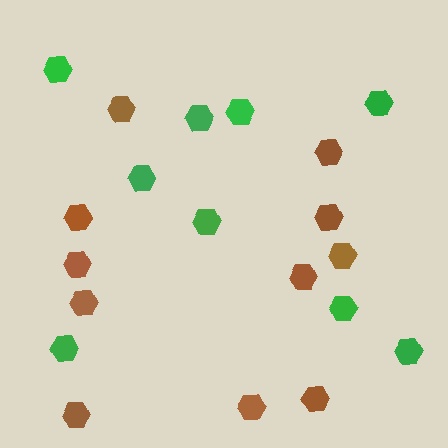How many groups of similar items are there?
There are 2 groups: one group of brown hexagons (11) and one group of green hexagons (9).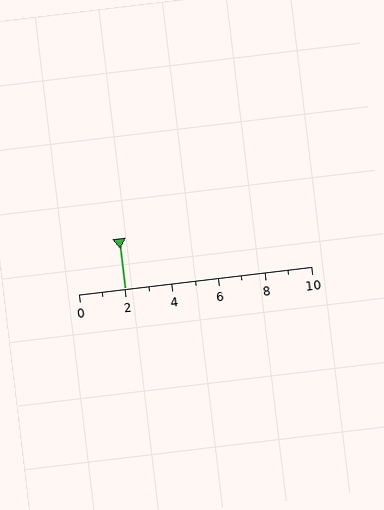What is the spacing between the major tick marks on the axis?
The major ticks are spaced 2 apart.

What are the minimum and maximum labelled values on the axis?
The axis runs from 0 to 10.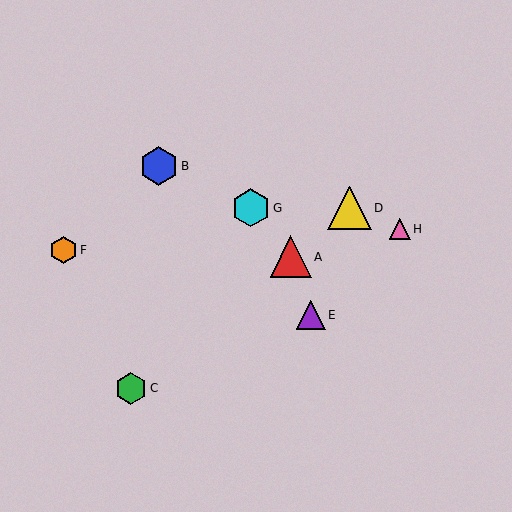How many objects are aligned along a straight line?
3 objects (A, C, D) are aligned along a straight line.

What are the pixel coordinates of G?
Object G is at (251, 208).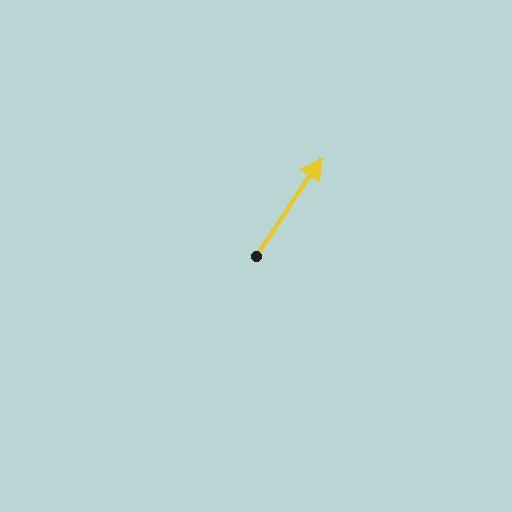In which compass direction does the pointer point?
Northeast.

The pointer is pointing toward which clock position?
Roughly 1 o'clock.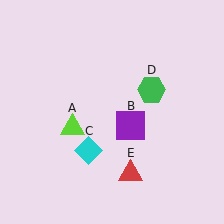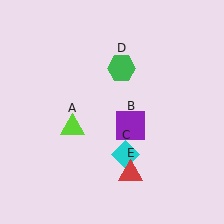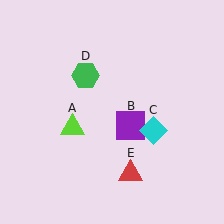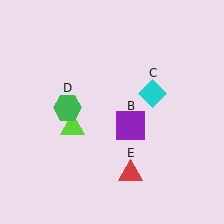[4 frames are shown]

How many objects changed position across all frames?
2 objects changed position: cyan diamond (object C), green hexagon (object D).